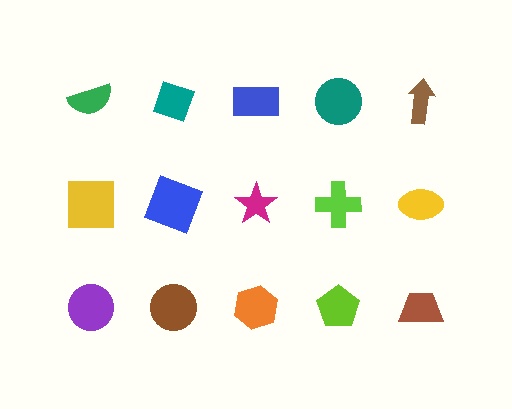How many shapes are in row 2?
5 shapes.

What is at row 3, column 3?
An orange hexagon.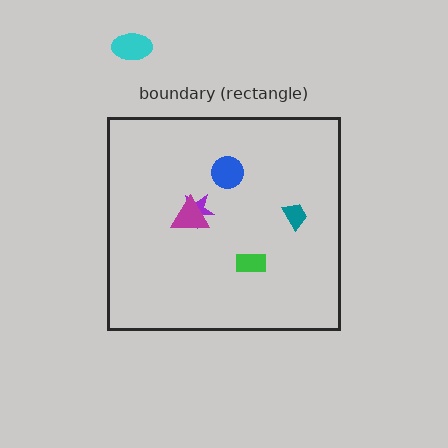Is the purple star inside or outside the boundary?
Inside.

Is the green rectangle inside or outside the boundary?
Inside.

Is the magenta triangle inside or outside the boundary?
Inside.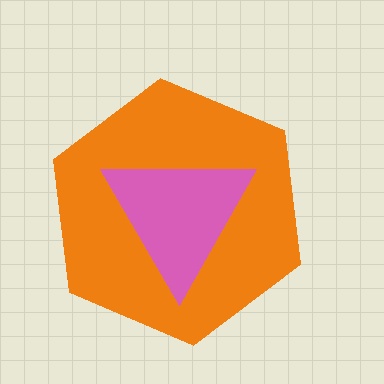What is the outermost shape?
The orange hexagon.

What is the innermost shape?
The pink triangle.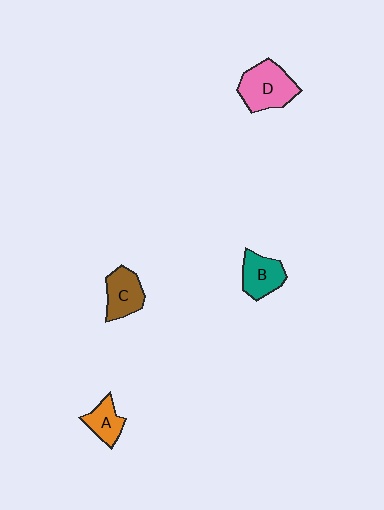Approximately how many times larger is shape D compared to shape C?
Approximately 1.4 times.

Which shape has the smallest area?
Shape A (orange).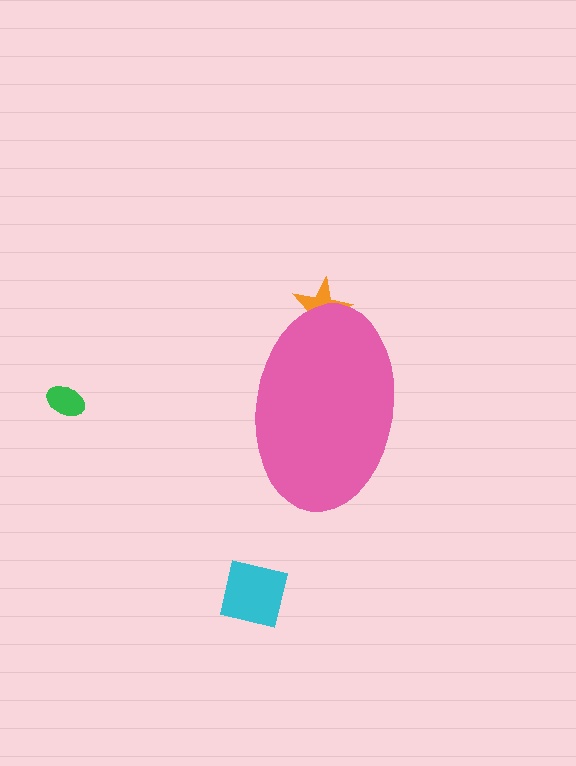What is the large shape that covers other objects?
A pink ellipse.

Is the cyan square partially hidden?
No, the cyan square is fully visible.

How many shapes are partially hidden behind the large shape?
1 shape is partially hidden.